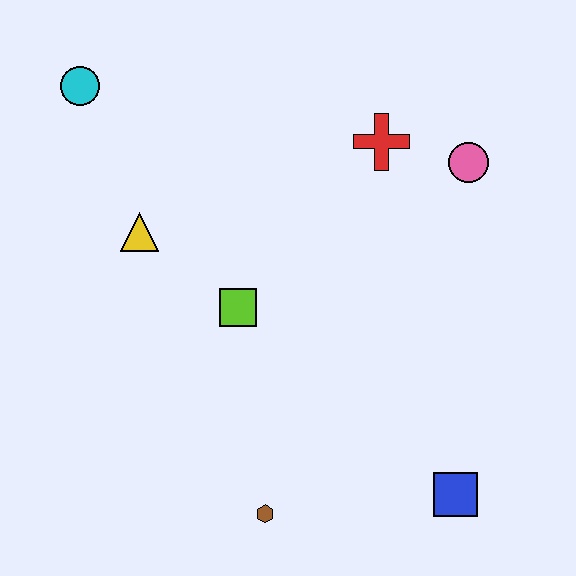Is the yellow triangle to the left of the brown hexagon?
Yes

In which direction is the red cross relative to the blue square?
The red cross is above the blue square.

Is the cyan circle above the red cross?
Yes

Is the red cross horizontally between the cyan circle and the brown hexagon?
No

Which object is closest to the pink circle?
The red cross is closest to the pink circle.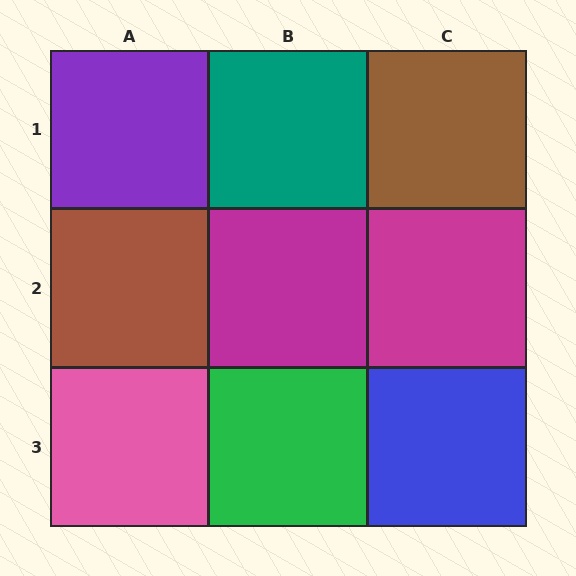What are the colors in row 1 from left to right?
Purple, teal, brown.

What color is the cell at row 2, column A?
Brown.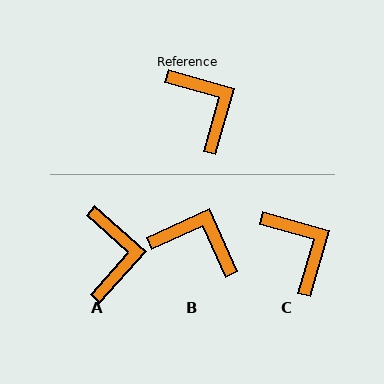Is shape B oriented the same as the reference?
No, it is off by about 40 degrees.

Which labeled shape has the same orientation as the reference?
C.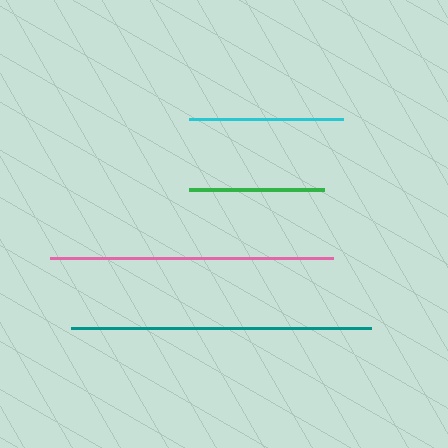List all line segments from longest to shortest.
From longest to shortest: teal, pink, cyan, green.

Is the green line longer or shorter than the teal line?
The teal line is longer than the green line.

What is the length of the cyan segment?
The cyan segment is approximately 154 pixels long.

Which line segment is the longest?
The teal line is the longest at approximately 301 pixels.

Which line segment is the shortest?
The green line is the shortest at approximately 135 pixels.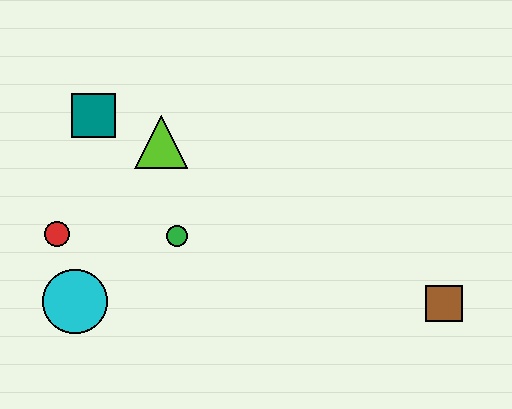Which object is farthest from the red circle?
The brown square is farthest from the red circle.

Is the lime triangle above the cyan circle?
Yes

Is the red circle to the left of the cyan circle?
Yes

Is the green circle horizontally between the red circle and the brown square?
Yes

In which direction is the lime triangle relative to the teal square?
The lime triangle is to the right of the teal square.